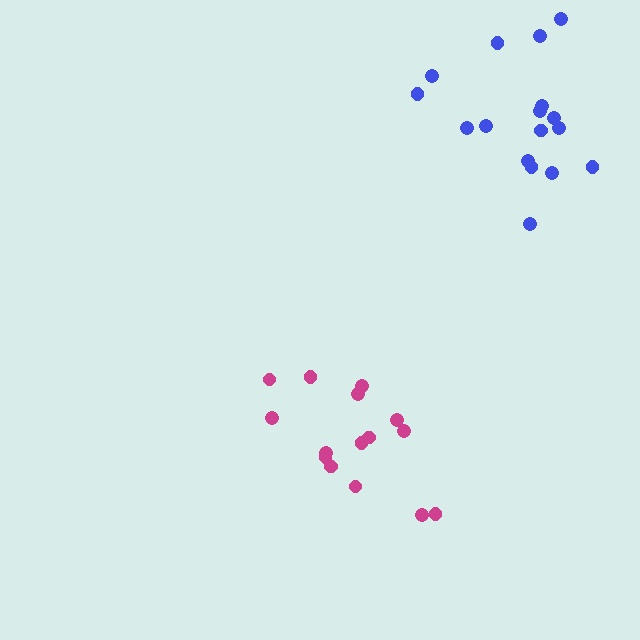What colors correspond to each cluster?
The clusters are colored: magenta, blue.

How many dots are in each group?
Group 1: 15 dots, Group 2: 17 dots (32 total).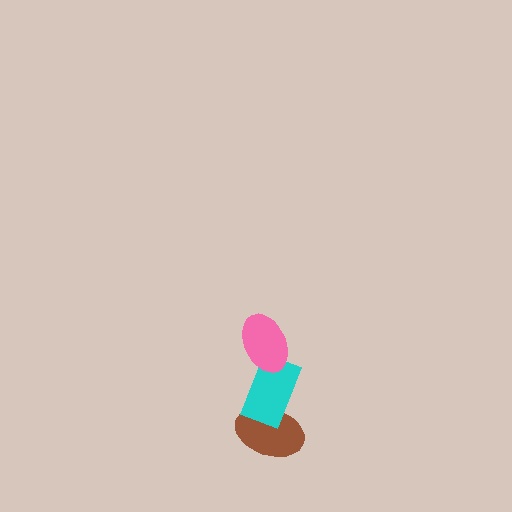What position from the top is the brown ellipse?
The brown ellipse is 3rd from the top.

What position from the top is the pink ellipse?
The pink ellipse is 1st from the top.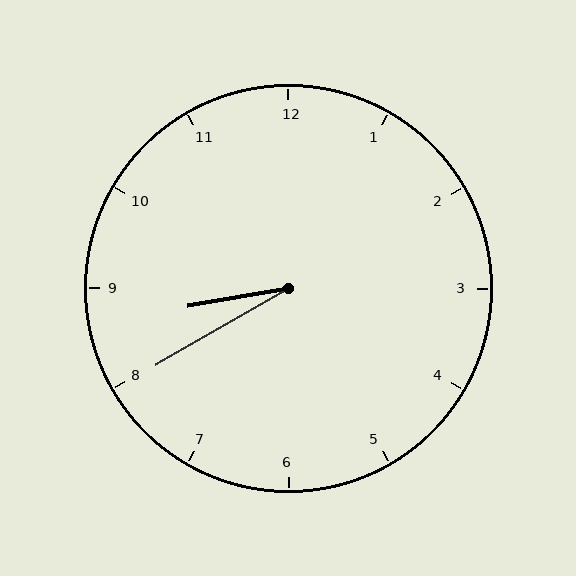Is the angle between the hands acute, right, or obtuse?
It is acute.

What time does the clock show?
8:40.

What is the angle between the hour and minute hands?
Approximately 20 degrees.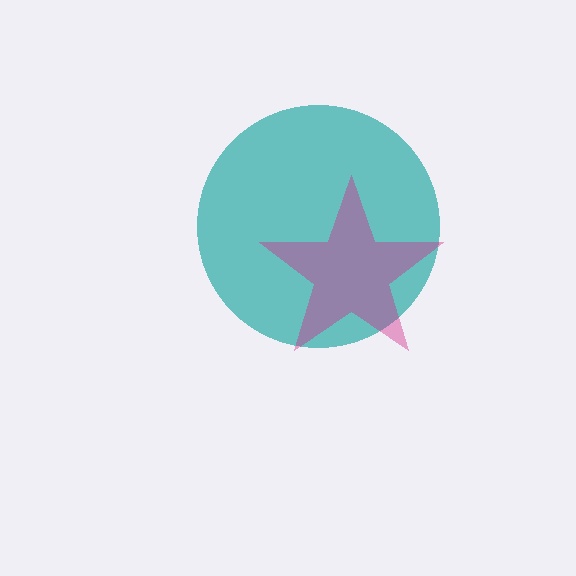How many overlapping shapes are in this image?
There are 2 overlapping shapes in the image.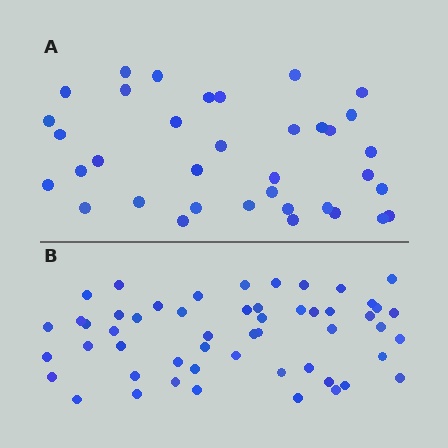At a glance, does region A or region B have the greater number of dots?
Region B (the bottom region) has more dots.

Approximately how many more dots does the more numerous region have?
Region B has approximately 15 more dots than region A.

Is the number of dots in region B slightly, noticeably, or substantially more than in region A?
Region B has substantially more. The ratio is roughly 1.5 to 1.